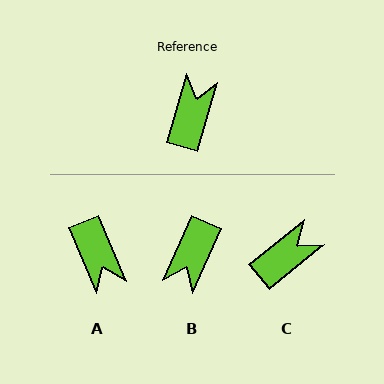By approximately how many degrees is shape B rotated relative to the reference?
Approximately 173 degrees counter-clockwise.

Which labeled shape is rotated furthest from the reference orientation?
B, about 173 degrees away.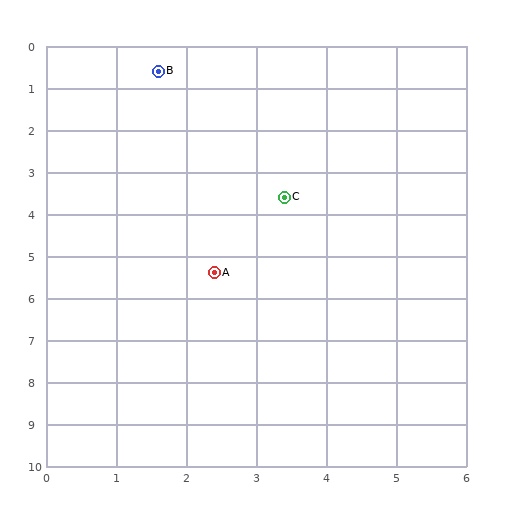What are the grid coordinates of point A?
Point A is at approximately (2.4, 5.4).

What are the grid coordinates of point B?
Point B is at approximately (1.6, 0.6).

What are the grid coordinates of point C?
Point C is at approximately (3.4, 3.6).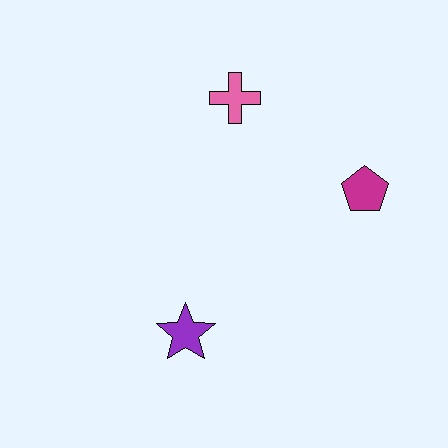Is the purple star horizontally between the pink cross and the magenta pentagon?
No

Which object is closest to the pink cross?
The magenta pentagon is closest to the pink cross.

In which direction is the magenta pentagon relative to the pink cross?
The magenta pentagon is to the right of the pink cross.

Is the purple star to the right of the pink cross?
No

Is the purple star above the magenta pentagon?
No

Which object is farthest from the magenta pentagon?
The purple star is farthest from the magenta pentagon.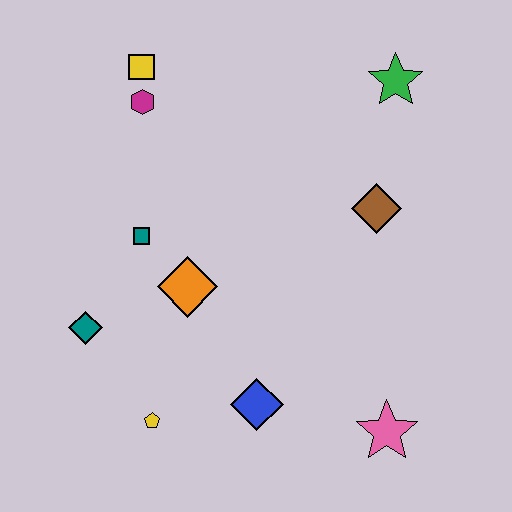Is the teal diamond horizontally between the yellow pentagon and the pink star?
No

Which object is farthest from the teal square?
The pink star is farthest from the teal square.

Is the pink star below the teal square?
Yes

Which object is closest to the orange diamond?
The teal square is closest to the orange diamond.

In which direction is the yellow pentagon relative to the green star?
The yellow pentagon is below the green star.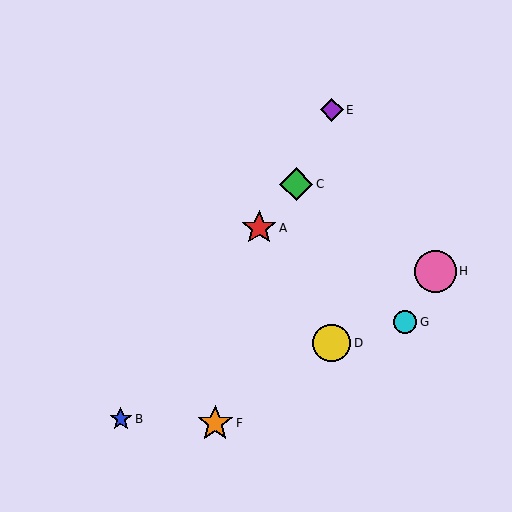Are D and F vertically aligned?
No, D is at x≈332 and F is at x≈215.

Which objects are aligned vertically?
Objects D, E are aligned vertically.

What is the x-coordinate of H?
Object H is at x≈436.